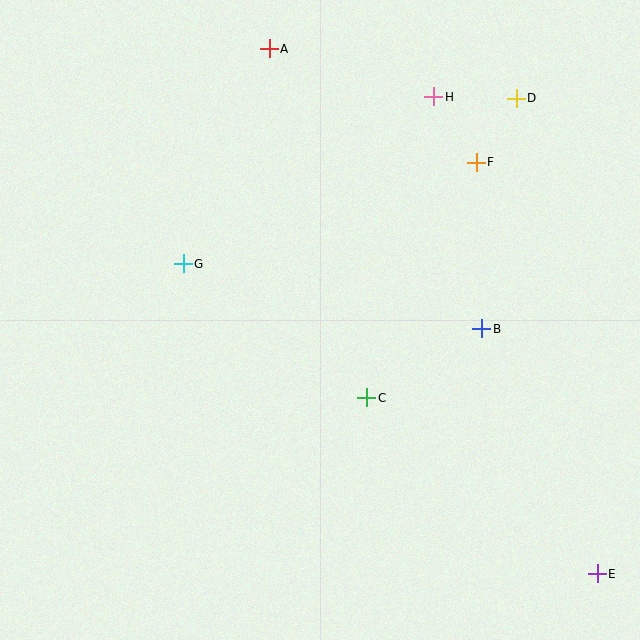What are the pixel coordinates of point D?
Point D is at (516, 98).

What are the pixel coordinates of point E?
Point E is at (597, 574).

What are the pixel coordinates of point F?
Point F is at (476, 162).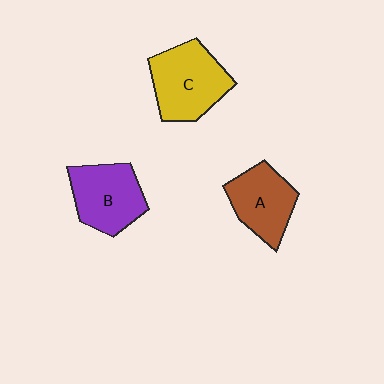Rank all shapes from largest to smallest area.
From largest to smallest: C (yellow), B (purple), A (brown).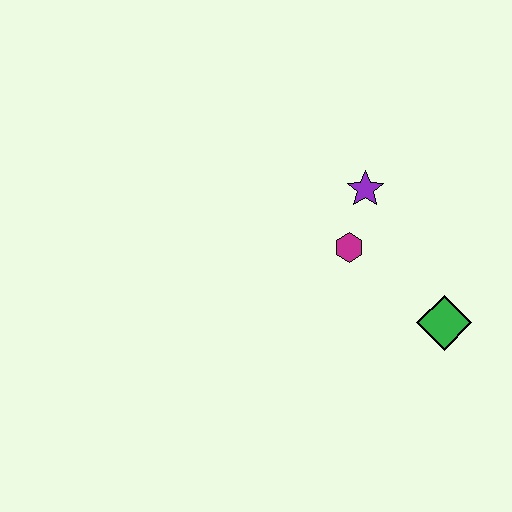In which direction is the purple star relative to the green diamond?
The purple star is above the green diamond.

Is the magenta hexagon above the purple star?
No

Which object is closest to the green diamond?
The magenta hexagon is closest to the green diamond.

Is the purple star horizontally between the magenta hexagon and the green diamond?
Yes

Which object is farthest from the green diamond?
The purple star is farthest from the green diamond.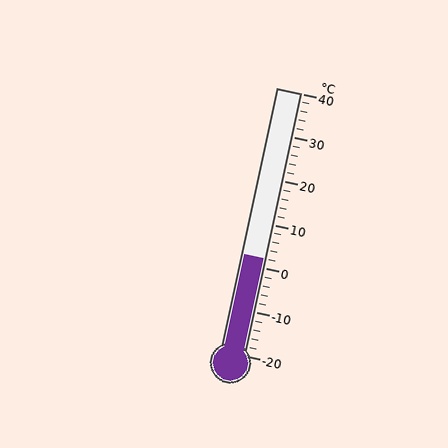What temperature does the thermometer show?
The thermometer shows approximately 2°C.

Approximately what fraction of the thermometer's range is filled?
The thermometer is filled to approximately 35% of its range.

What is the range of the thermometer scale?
The thermometer scale ranges from -20°C to 40°C.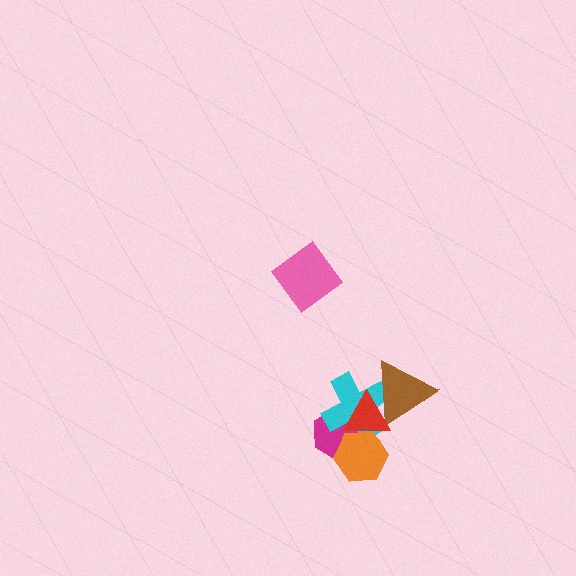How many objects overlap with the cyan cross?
4 objects overlap with the cyan cross.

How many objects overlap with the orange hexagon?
3 objects overlap with the orange hexagon.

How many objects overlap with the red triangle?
4 objects overlap with the red triangle.